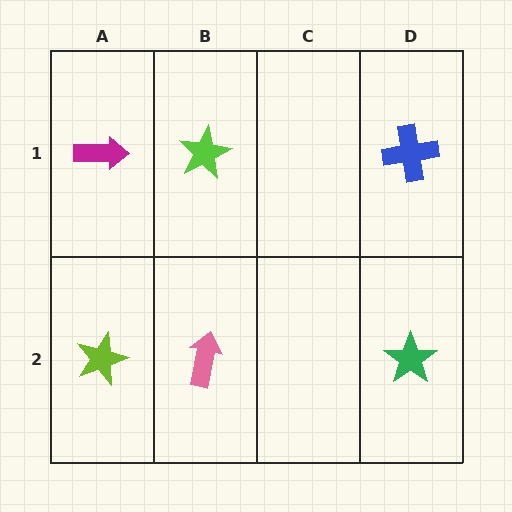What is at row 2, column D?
A green star.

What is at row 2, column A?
A lime star.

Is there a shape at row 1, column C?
No, that cell is empty.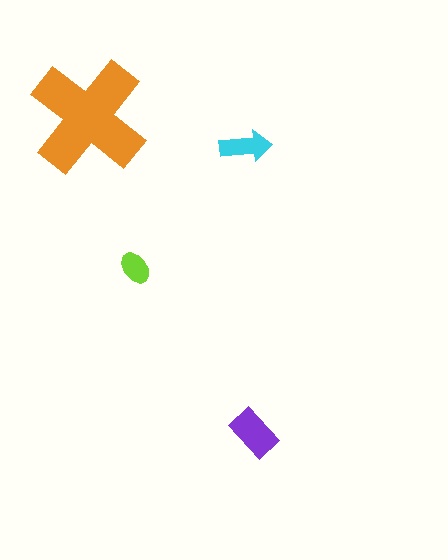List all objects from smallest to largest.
The lime ellipse, the cyan arrow, the purple rectangle, the orange cross.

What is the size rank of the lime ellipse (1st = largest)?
4th.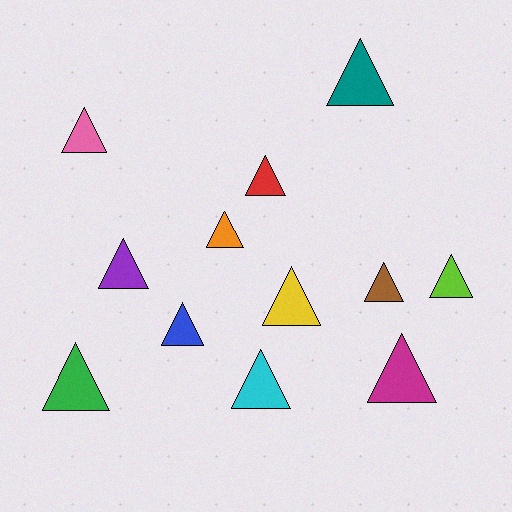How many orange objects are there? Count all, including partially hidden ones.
There is 1 orange object.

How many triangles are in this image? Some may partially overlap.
There are 12 triangles.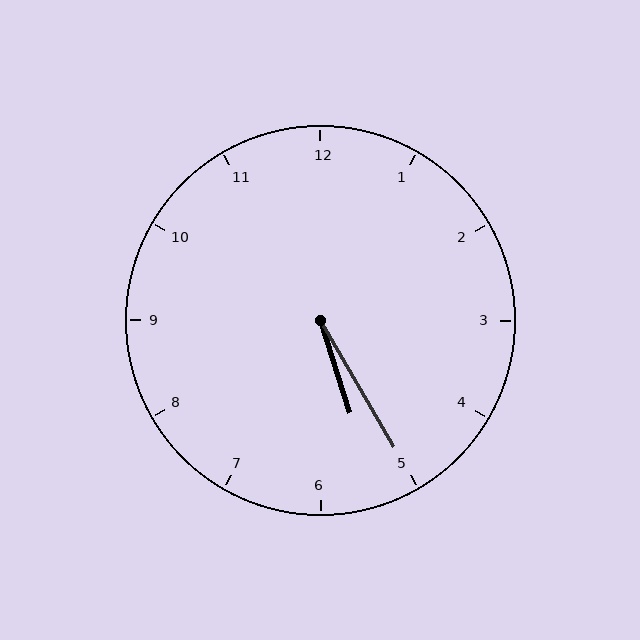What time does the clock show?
5:25.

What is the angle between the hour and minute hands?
Approximately 12 degrees.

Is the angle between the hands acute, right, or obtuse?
It is acute.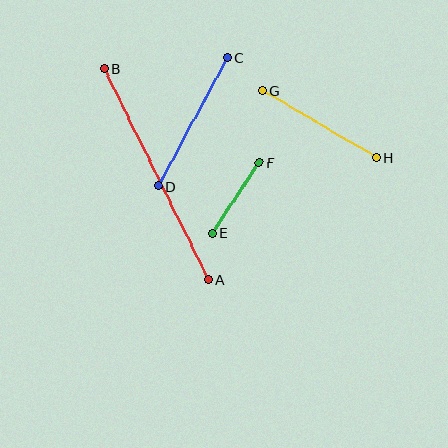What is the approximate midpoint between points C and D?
The midpoint is at approximately (193, 122) pixels.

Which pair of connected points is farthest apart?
Points A and B are farthest apart.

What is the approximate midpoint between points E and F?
The midpoint is at approximately (236, 198) pixels.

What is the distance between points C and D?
The distance is approximately 146 pixels.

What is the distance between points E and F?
The distance is approximately 85 pixels.